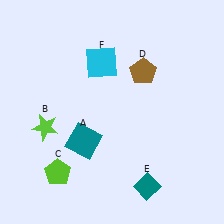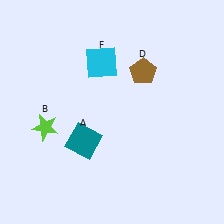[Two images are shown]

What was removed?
The teal diamond (E), the lime pentagon (C) were removed in Image 2.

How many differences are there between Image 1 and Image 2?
There are 2 differences between the two images.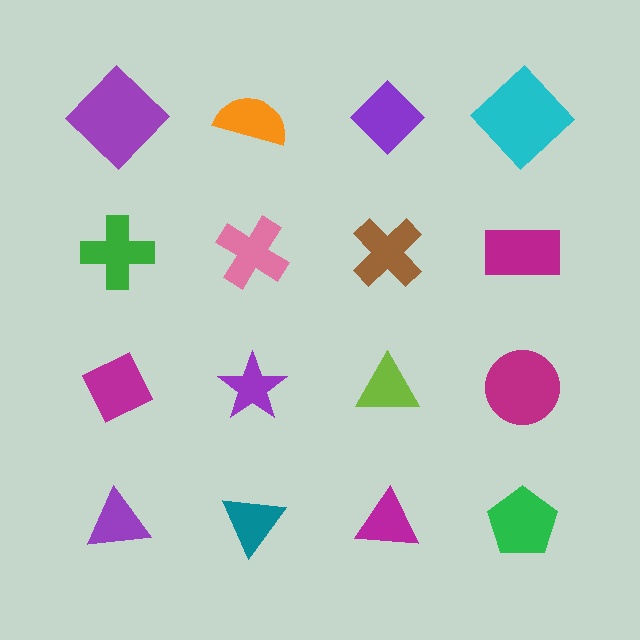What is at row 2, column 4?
A magenta rectangle.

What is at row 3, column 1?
A magenta diamond.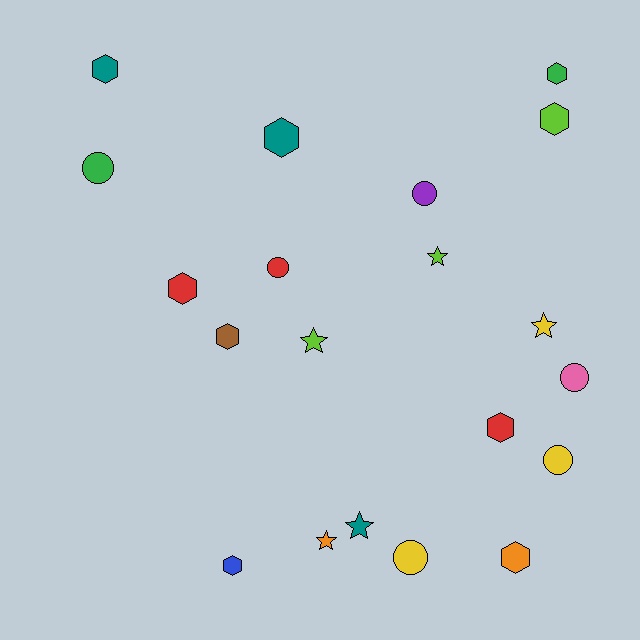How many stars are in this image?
There are 5 stars.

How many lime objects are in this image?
There are 3 lime objects.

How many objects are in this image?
There are 20 objects.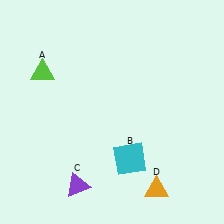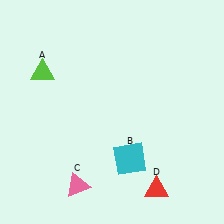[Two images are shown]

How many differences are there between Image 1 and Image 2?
There are 2 differences between the two images.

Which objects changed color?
C changed from purple to pink. D changed from orange to red.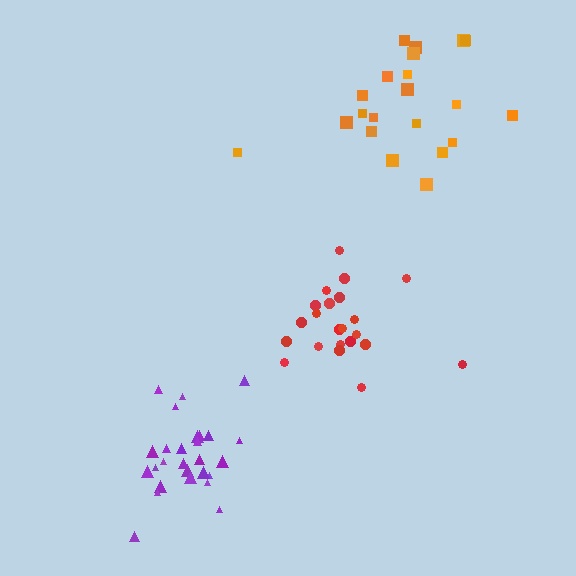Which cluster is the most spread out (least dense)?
Orange.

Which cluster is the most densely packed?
Red.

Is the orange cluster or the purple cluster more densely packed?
Purple.